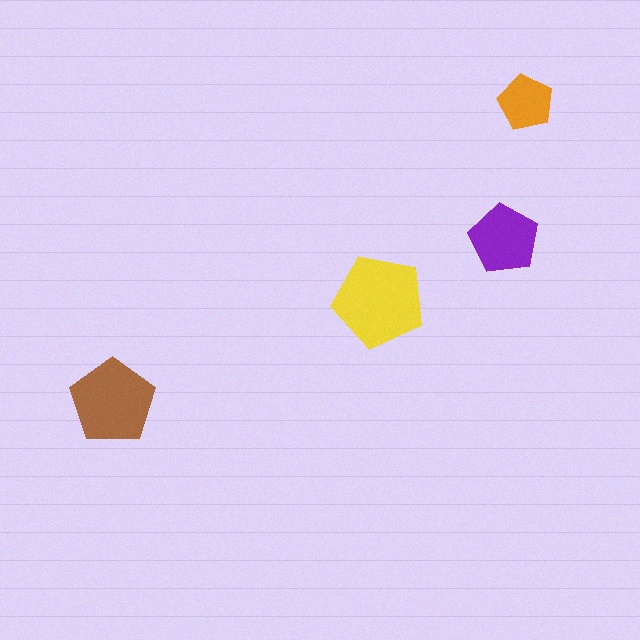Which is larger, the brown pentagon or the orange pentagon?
The brown one.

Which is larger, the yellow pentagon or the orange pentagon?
The yellow one.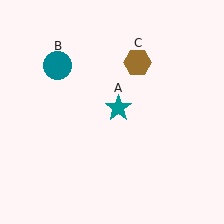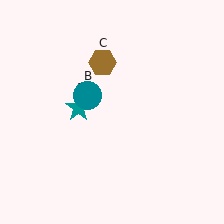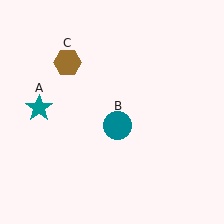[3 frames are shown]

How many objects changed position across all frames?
3 objects changed position: teal star (object A), teal circle (object B), brown hexagon (object C).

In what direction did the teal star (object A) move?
The teal star (object A) moved left.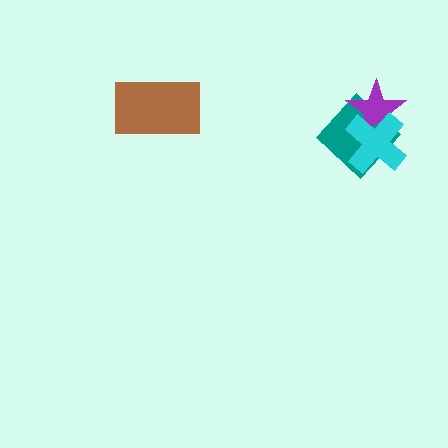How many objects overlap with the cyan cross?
2 objects overlap with the cyan cross.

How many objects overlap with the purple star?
2 objects overlap with the purple star.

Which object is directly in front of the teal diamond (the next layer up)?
The purple star is directly in front of the teal diamond.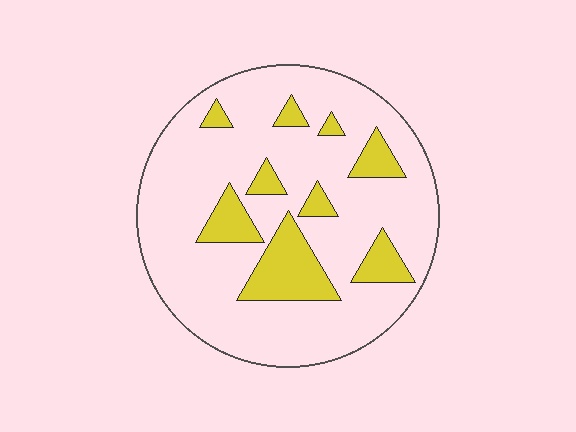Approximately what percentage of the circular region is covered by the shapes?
Approximately 20%.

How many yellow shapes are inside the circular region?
9.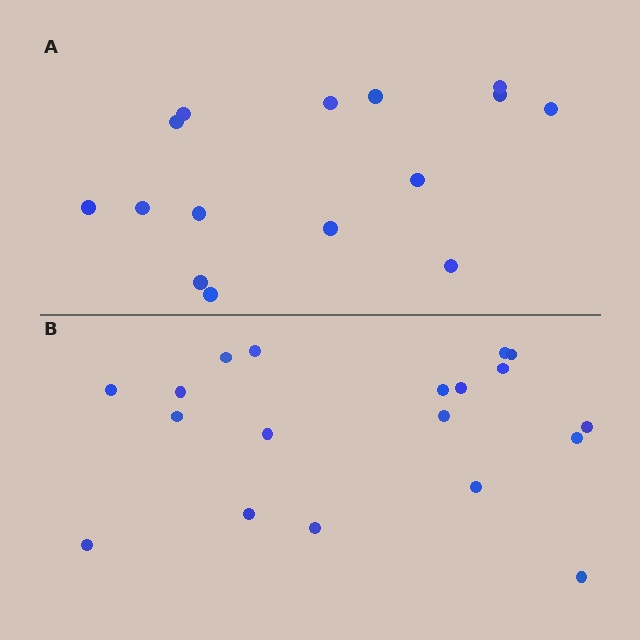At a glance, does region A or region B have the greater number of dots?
Region B (the bottom region) has more dots.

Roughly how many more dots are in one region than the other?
Region B has about 4 more dots than region A.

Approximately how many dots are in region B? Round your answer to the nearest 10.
About 20 dots. (The exact count is 19, which rounds to 20.)